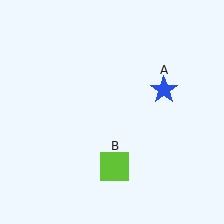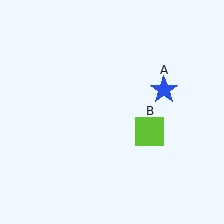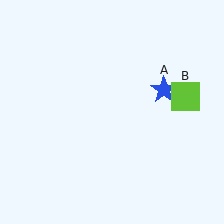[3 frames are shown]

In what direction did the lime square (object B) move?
The lime square (object B) moved up and to the right.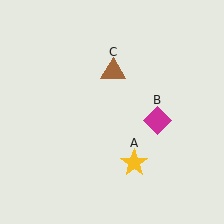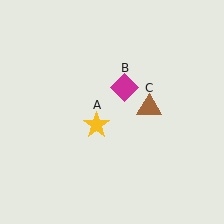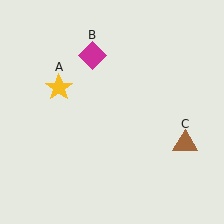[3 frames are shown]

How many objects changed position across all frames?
3 objects changed position: yellow star (object A), magenta diamond (object B), brown triangle (object C).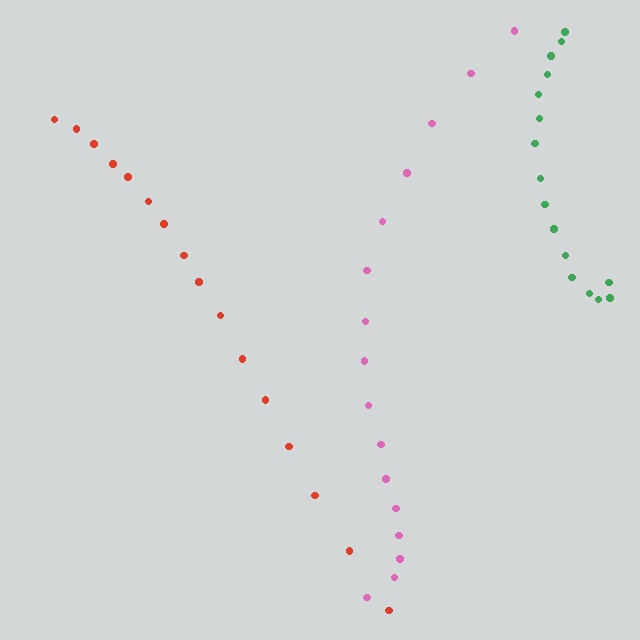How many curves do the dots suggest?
There are 3 distinct paths.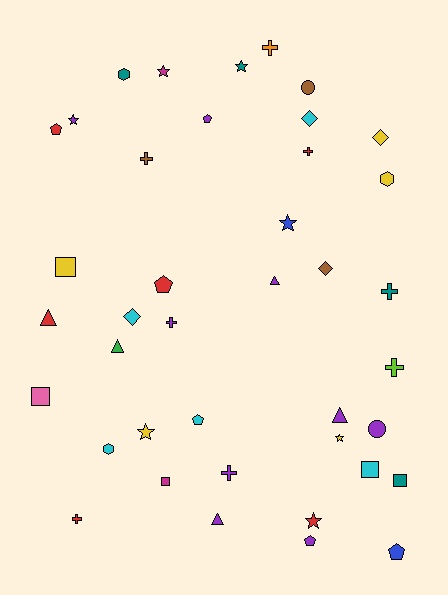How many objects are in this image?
There are 40 objects.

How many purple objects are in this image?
There are 9 purple objects.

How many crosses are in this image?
There are 8 crosses.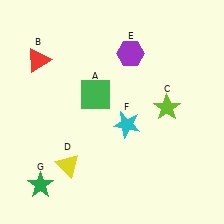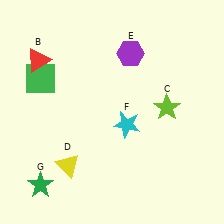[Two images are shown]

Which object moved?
The green square (A) moved left.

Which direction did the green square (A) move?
The green square (A) moved left.